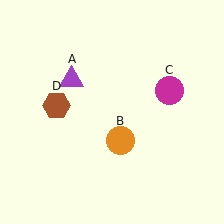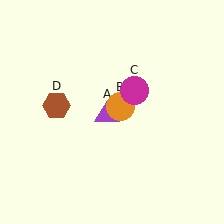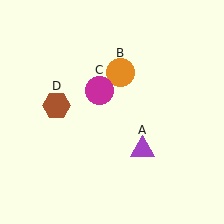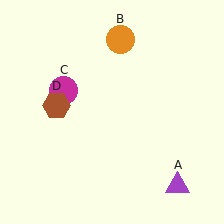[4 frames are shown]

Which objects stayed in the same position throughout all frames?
Brown hexagon (object D) remained stationary.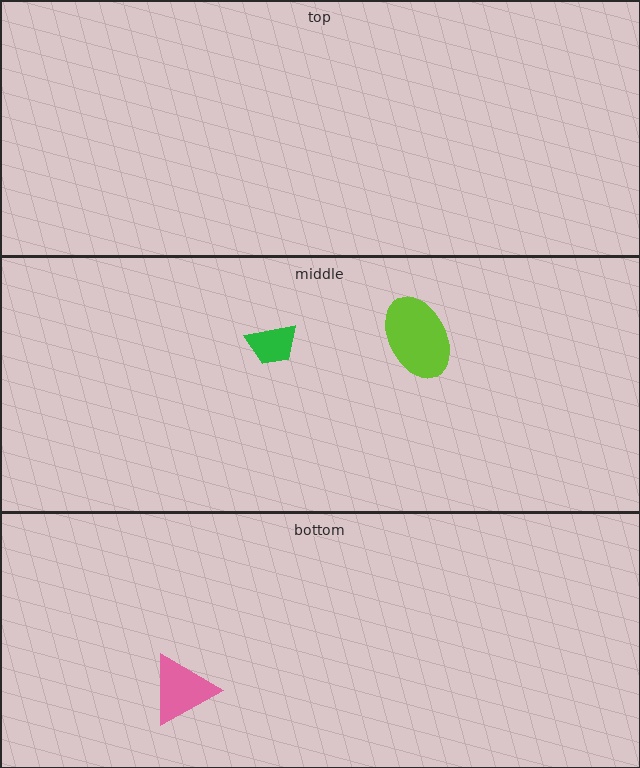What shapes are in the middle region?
The green trapezoid, the lime ellipse.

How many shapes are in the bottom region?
1.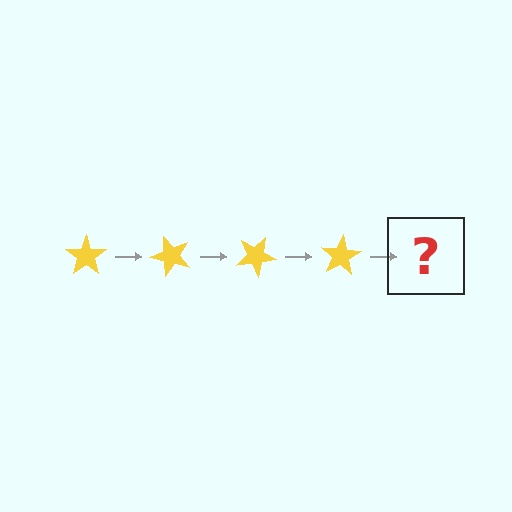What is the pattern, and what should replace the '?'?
The pattern is that the star rotates 50 degrees each step. The '?' should be a yellow star rotated 200 degrees.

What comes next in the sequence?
The next element should be a yellow star rotated 200 degrees.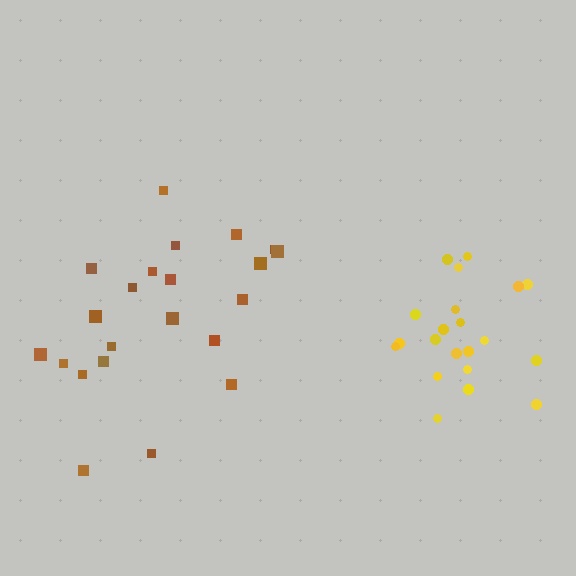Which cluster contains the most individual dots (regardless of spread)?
Brown (22).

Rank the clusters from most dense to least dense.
yellow, brown.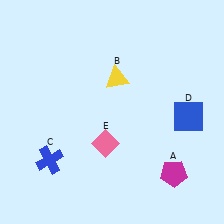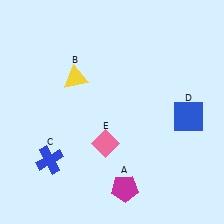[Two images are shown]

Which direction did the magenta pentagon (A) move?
The magenta pentagon (A) moved left.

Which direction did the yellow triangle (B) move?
The yellow triangle (B) moved left.